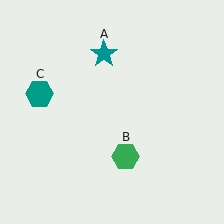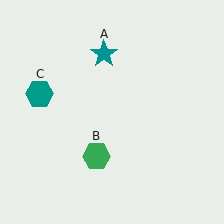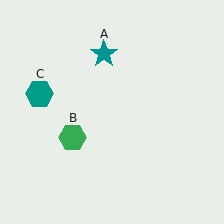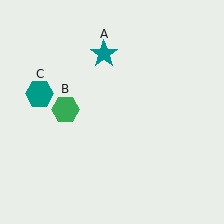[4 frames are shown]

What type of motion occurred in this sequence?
The green hexagon (object B) rotated clockwise around the center of the scene.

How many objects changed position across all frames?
1 object changed position: green hexagon (object B).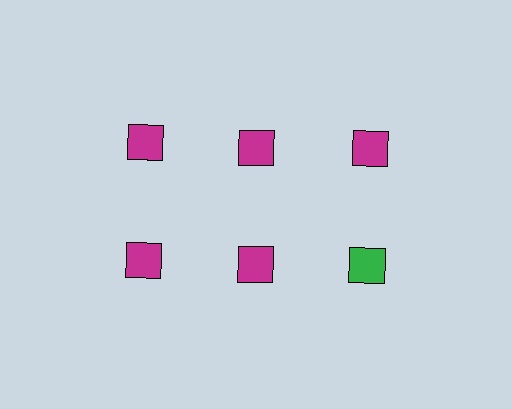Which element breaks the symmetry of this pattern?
The green square in the second row, center column breaks the symmetry. All other shapes are magenta squares.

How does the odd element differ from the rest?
It has a different color: green instead of magenta.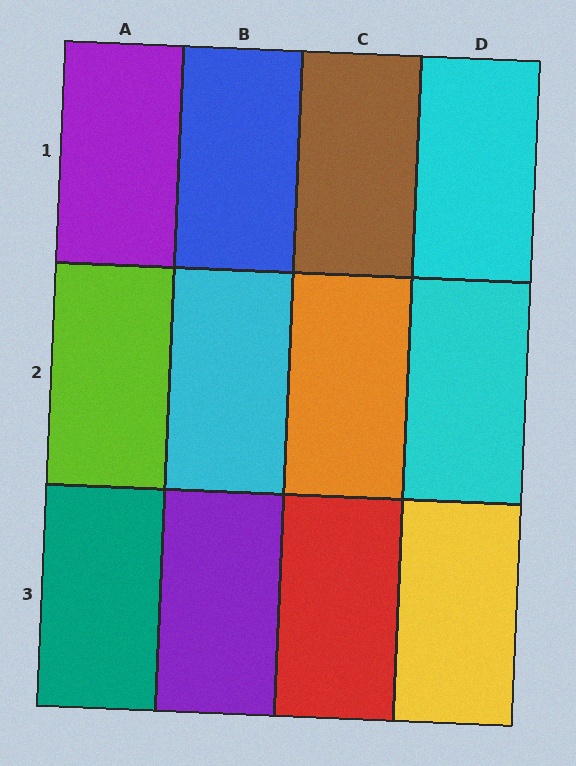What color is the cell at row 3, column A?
Teal.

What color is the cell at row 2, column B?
Cyan.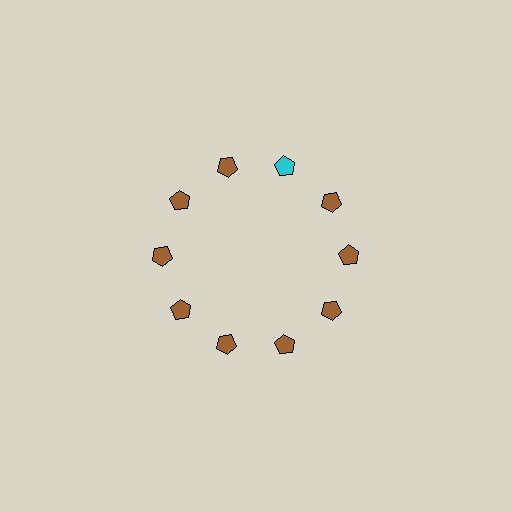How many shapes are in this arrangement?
There are 10 shapes arranged in a ring pattern.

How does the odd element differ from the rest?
It has a different color: cyan instead of brown.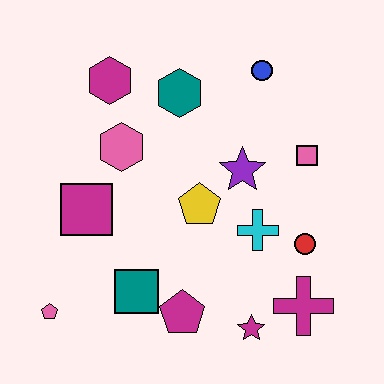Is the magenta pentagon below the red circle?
Yes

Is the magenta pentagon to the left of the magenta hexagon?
No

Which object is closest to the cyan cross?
The red circle is closest to the cyan cross.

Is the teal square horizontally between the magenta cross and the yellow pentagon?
No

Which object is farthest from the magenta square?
The magenta cross is farthest from the magenta square.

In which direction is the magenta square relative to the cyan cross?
The magenta square is to the left of the cyan cross.